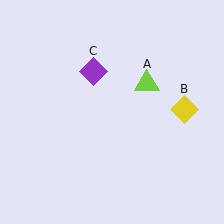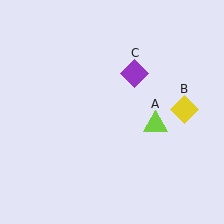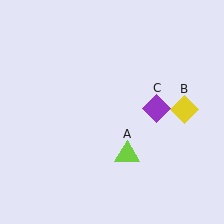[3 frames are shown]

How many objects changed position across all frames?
2 objects changed position: lime triangle (object A), purple diamond (object C).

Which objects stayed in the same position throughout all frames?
Yellow diamond (object B) remained stationary.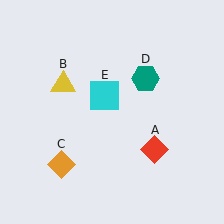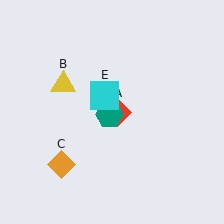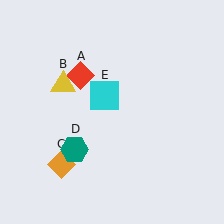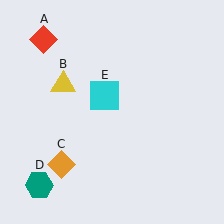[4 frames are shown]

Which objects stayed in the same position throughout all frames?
Yellow triangle (object B) and orange diamond (object C) and cyan square (object E) remained stationary.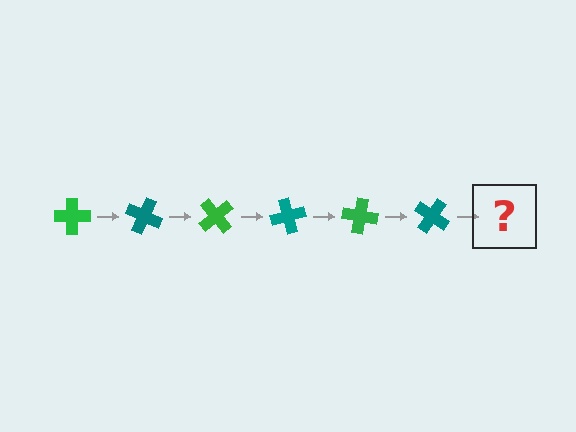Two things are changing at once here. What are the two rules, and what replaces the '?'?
The two rules are that it rotates 25 degrees each step and the color cycles through green and teal. The '?' should be a green cross, rotated 150 degrees from the start.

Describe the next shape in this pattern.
It should be a green cross, rotated 150 degrees from the start.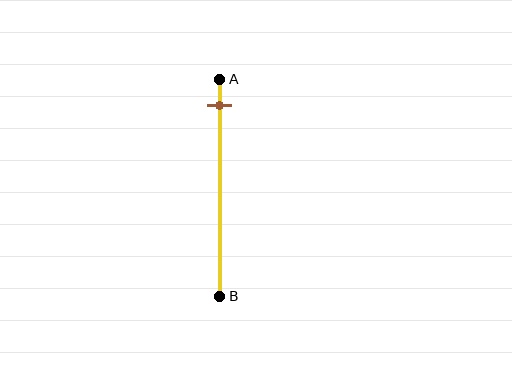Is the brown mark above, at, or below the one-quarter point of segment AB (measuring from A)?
The brown mark is above the one-quarter point of segment AB.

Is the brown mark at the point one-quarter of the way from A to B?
No, the mark is at about 10% from A, not at the 25% one-quarter point.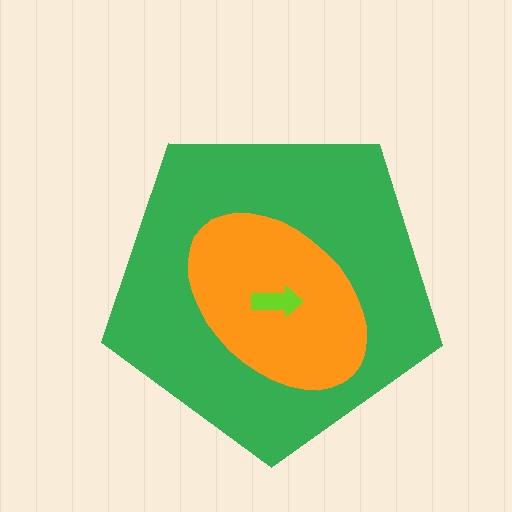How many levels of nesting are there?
3.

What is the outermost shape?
The green pentagon.